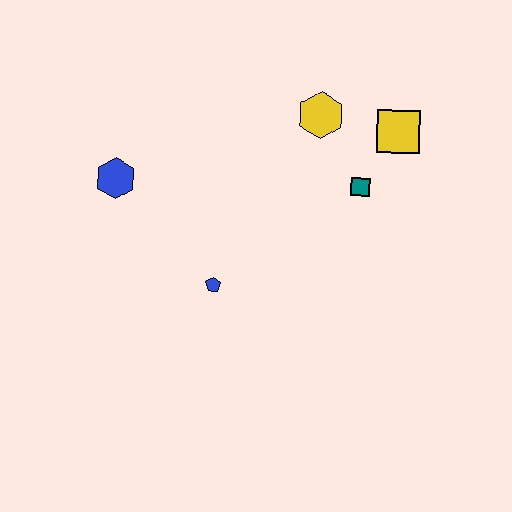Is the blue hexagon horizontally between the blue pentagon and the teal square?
No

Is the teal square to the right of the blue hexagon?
Yes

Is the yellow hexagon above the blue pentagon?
Yes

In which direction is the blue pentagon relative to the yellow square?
The blue pentagon is to the left of the yellow square.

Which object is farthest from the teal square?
The blue hexagon is farthest from the teal square.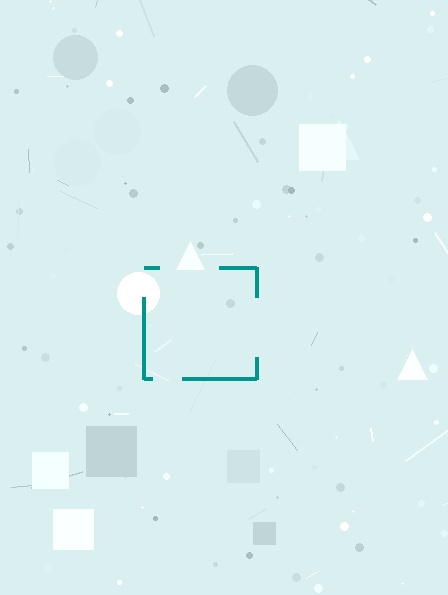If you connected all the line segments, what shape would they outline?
They would outline a square.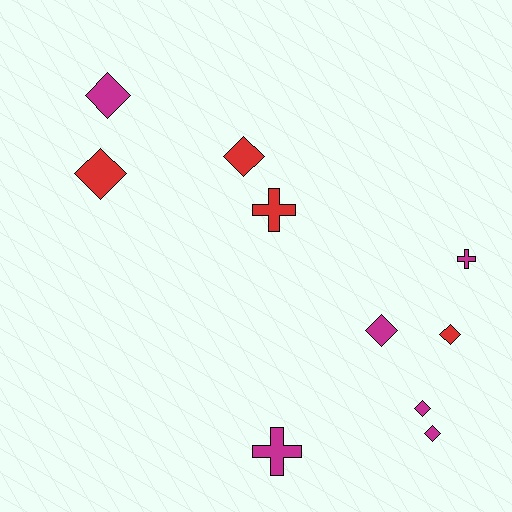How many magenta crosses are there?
There are 2 magenta crosses.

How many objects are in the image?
There are 10 objects.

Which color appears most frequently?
Magenta, with 6 objects.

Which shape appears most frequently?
Diamond, with 7 objects.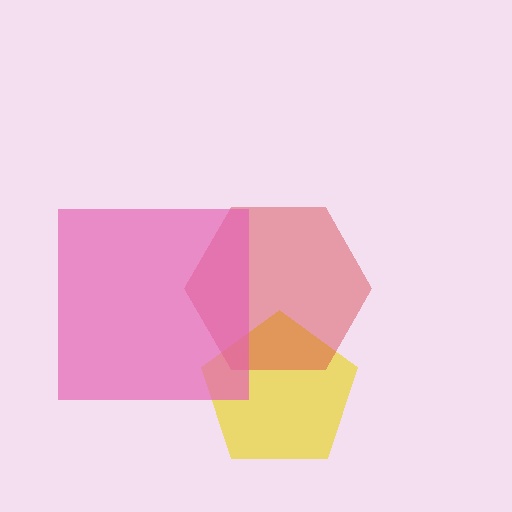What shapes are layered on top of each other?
The layered shapes are: a yellow pentagon, a red hexagon, a pink square.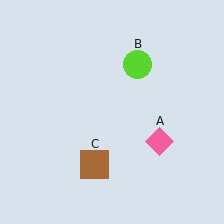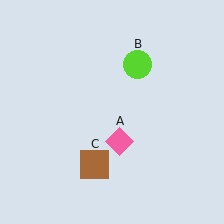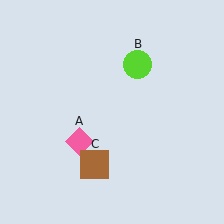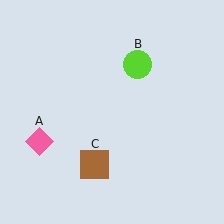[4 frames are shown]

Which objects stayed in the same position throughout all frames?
Lime circle (object B) and brown square (object C) remained stationary.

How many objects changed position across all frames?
1 object changed position: pink diamond (object A).